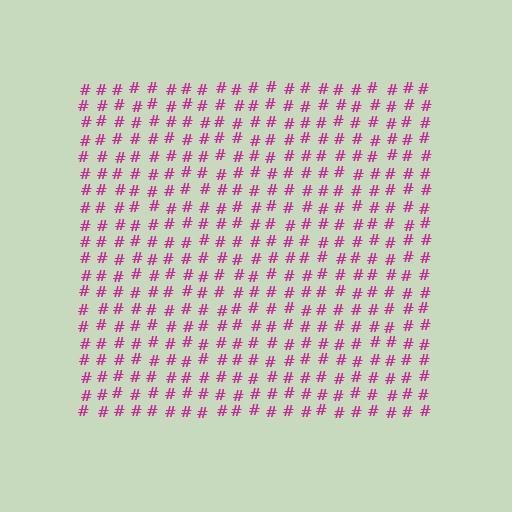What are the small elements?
The small elements are hash symbols.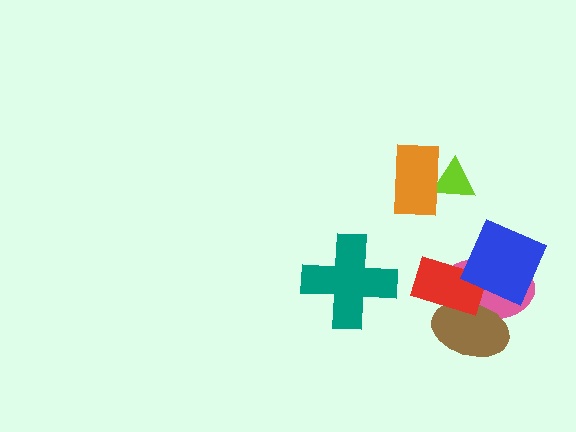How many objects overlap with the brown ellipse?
2 objects overlap with the brown ellipse.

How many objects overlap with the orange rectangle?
1 object overlaps with the orange rectangle.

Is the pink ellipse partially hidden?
Yes, it is partially covered by another shape.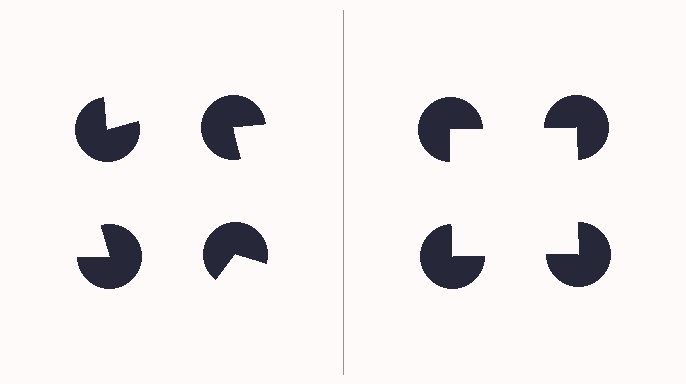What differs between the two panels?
The pac-man discs are positioned identically on both sides; only the wedge orientations differ. On the right they align to a square; on the left they are misaligned.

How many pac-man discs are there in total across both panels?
8 — 4 on each side.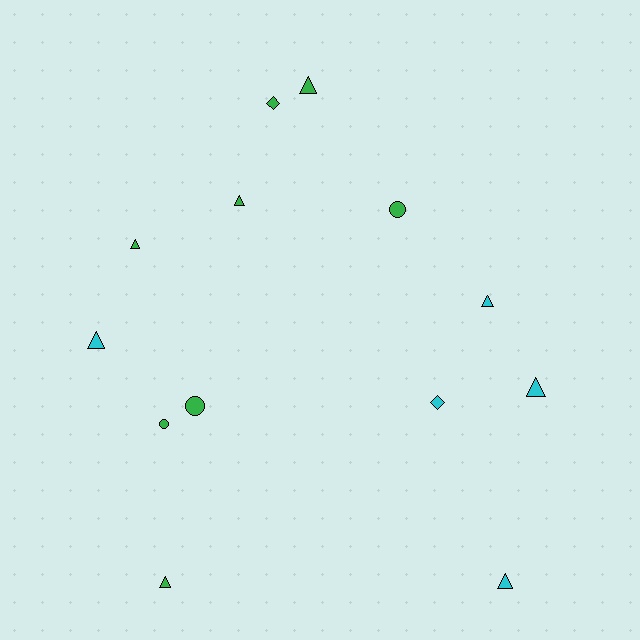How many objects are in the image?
There are 13 objects.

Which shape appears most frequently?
Triangle, with 8 objects.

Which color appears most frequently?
Green, with 8 objects.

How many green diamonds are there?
There is 1 green diamond.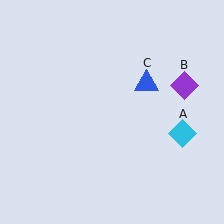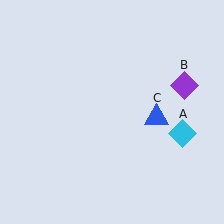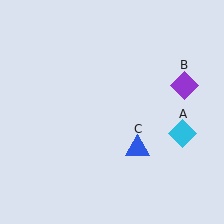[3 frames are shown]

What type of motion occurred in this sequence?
The blue triangle (object C) rotated clockwise around the center of the scene.